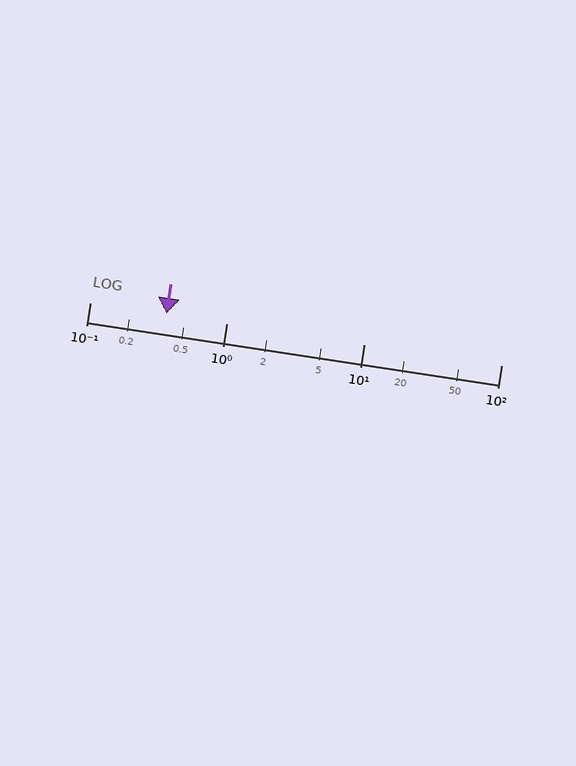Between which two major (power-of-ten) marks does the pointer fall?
The pointer is between 0.1 and 1.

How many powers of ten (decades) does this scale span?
The scale spans 3 decades, from 0.1 to 100.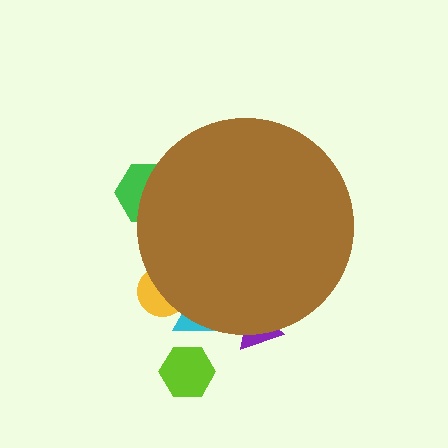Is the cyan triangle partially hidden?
Yes, the cyan triangle is partially hidden behind the brown circle.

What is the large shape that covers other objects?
A brown circle.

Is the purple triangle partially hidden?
Yes, the purple triangle is partially hidden behind the brown circle.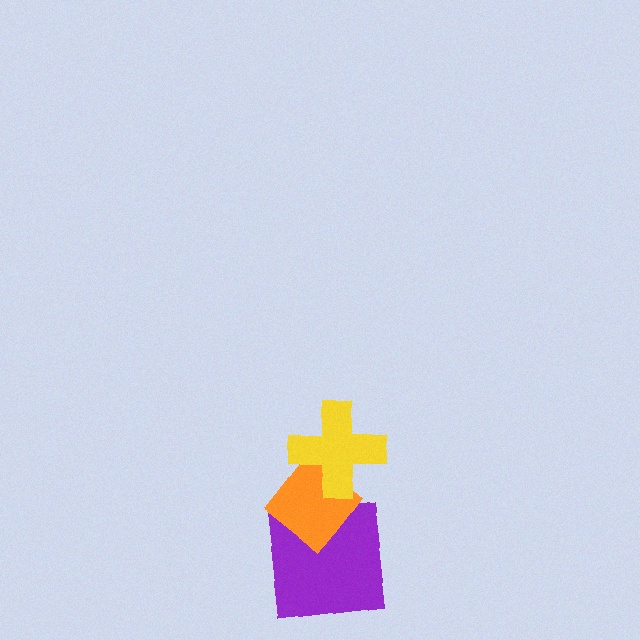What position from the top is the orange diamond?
The orange diamond is 2nd from the top.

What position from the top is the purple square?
The purple square is 3rd from the top.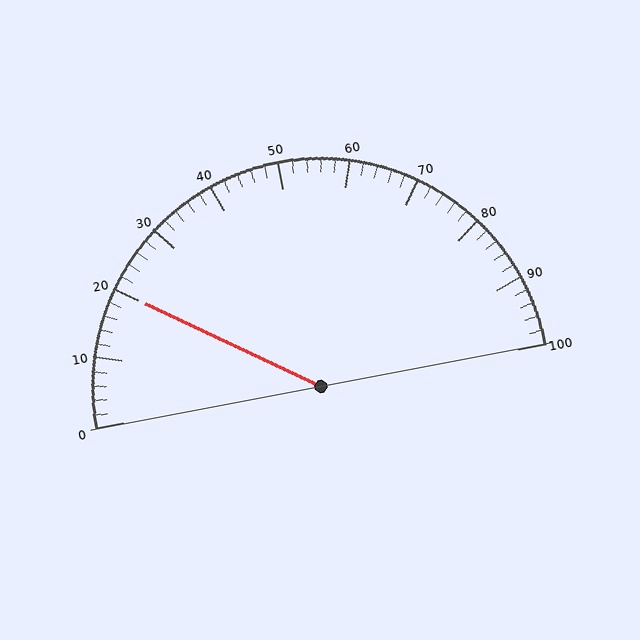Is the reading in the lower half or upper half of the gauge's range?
The reading is in the lower half of the range (0 to 100).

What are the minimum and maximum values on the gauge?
The gauge ranges from 0 to 100.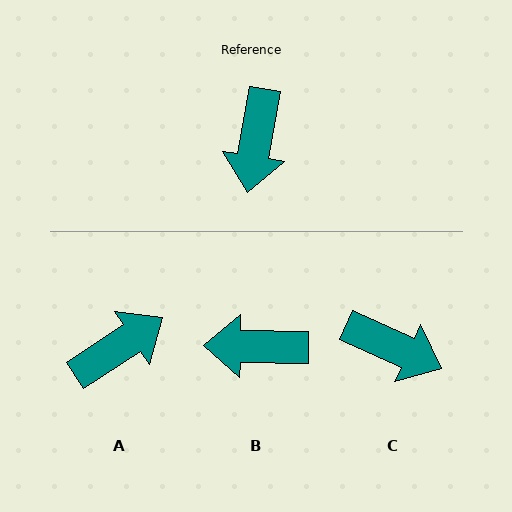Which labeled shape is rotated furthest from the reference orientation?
A, about 133 degrees away.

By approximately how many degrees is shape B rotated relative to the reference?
Approximately 81 degrees clockwise.